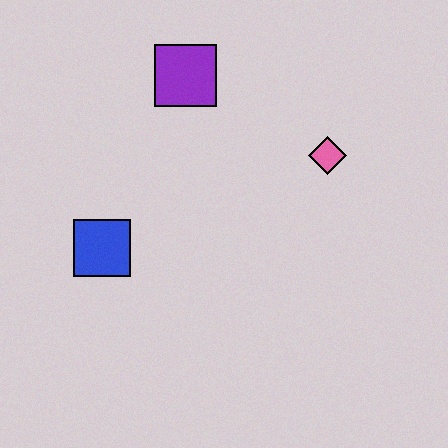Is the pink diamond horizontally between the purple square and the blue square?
No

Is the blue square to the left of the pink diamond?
Yes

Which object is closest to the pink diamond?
The purple square is closest to the pink diamond.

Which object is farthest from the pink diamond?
The blue square is farthest from the pink diamond.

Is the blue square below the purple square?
Yes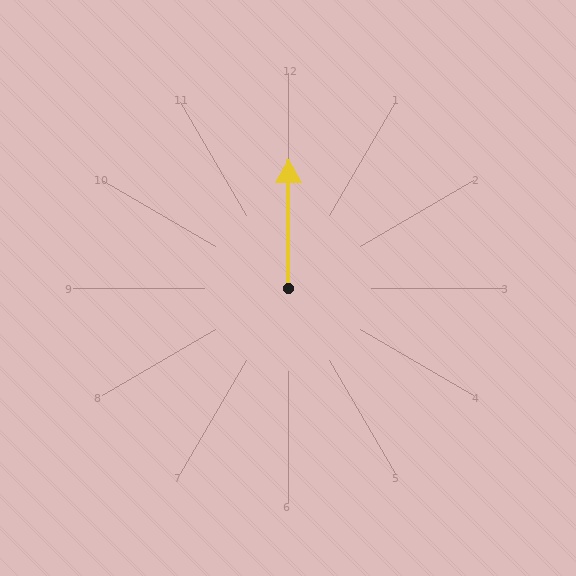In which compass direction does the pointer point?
North.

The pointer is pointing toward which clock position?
Roughly 12 o'clock.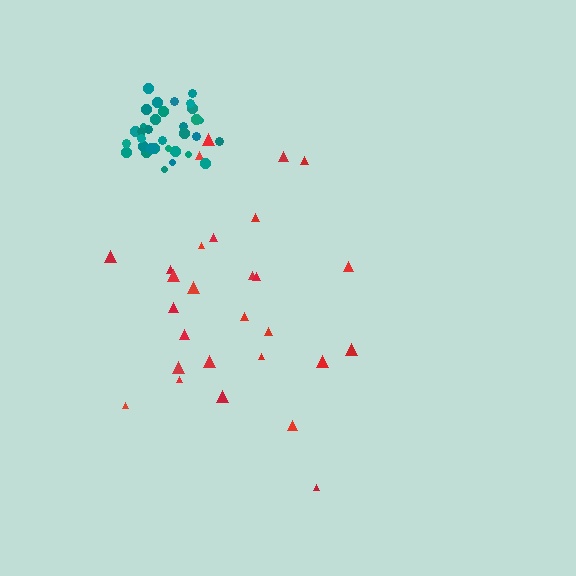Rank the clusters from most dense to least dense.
teal, red.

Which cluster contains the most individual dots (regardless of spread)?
Teal (34).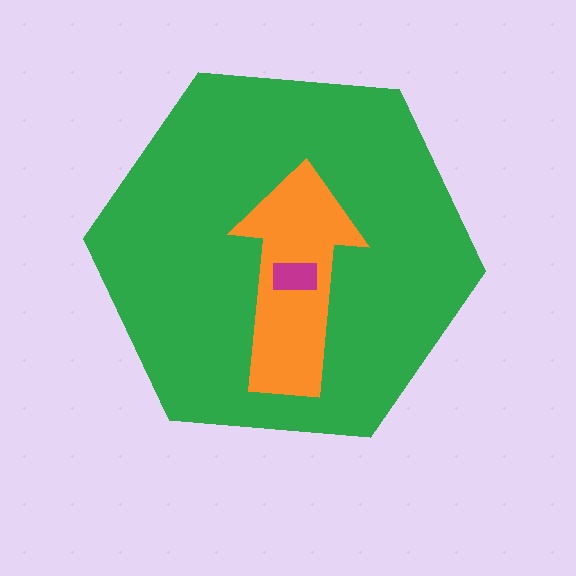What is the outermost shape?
The green hexagon.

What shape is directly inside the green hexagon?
The orange arrow.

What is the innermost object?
The magenta rectangle.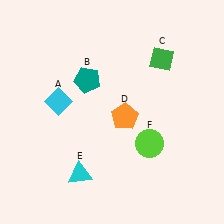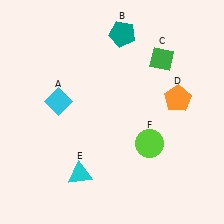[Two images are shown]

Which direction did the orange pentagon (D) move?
The orange pentagon (D) moved right.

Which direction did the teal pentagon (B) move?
The teal pentagon (B) moved up.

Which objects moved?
The objects that moved are: the teal pentagon (B), the orange pentagon (D).